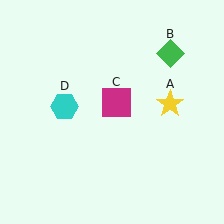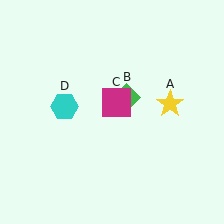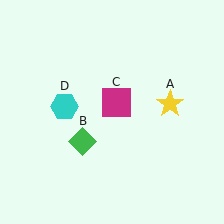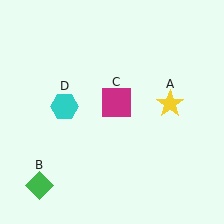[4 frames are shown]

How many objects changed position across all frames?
1 object changed position: green diamond (object B).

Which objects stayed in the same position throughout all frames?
Yellow star (object A) and magenta square (object C) and cyan hexagon (object D) remained stationary.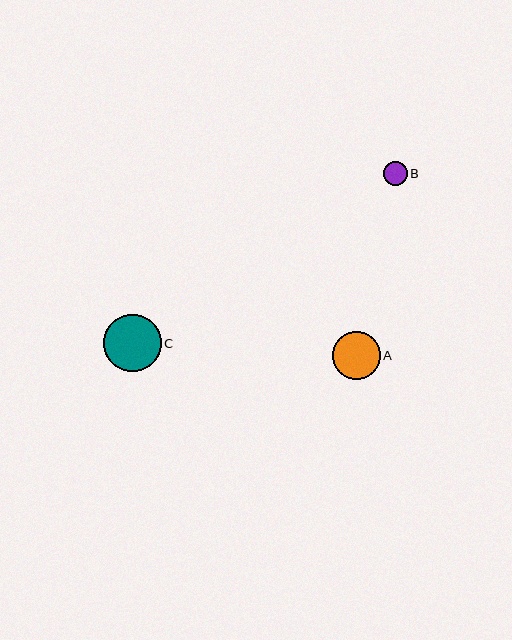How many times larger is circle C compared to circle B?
Circle C is approximately 2.4 times the size of circle B.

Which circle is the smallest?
Circle B is the smallest with a size of approximately 24 pixels.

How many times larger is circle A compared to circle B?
Circle A is approximately 2.0 times the size of circle B.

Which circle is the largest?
Circle C is the largest with a size of approximately 58 pixels.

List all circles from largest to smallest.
From largest to smallest: C, A, B.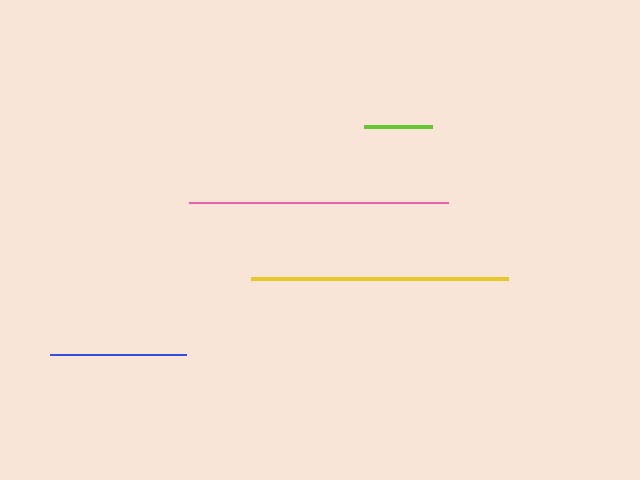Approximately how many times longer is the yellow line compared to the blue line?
The yellow line is approximately 1.9 times the length of the blue line.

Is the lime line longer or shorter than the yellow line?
The yellow line is longer than the lime line.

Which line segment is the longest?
The pink line is the longest at approximately 259 pixels.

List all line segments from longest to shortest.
From longest to shortest: pink, yellow, blue, lime.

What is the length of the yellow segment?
The yellow segment is approximately 257 pixels long.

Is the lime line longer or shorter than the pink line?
The pink line is longer than the lime line.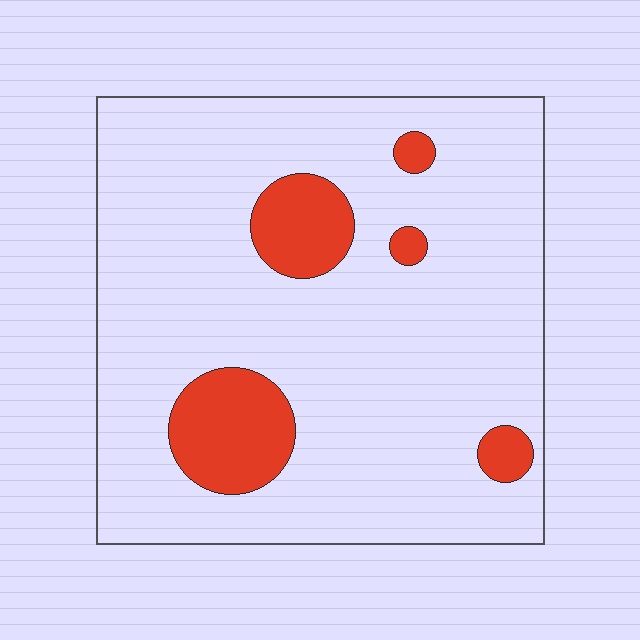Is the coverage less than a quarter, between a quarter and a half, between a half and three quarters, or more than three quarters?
Less than a quarter.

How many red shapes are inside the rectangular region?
5.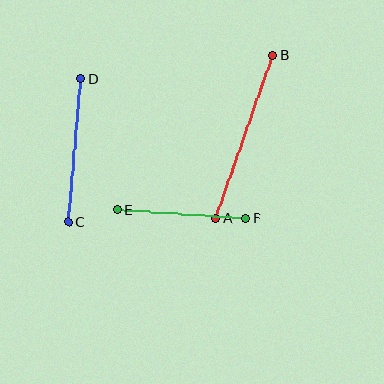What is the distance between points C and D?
The distance is approximately 144 pixels.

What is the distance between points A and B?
The distance is approximately 173 pixels.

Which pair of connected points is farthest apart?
Points A and B are farthest apart.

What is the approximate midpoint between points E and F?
The midpoint is at approximately (182, 214) pixels.